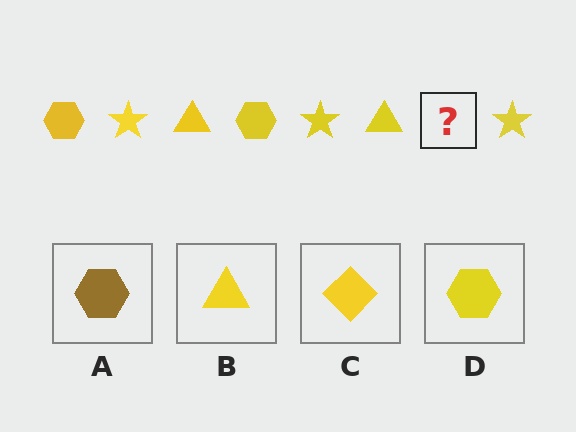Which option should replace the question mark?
Option D.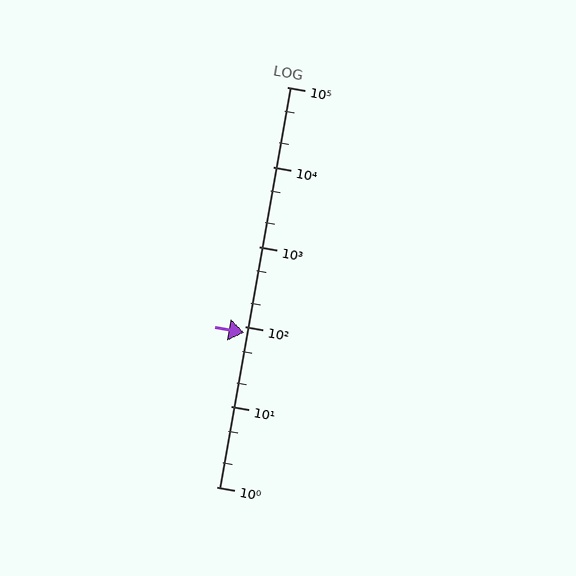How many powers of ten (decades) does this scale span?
The scale spans 5 decades, from 1 to 100000.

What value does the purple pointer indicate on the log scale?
The pointer indicates approximately 84.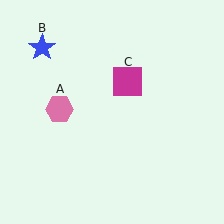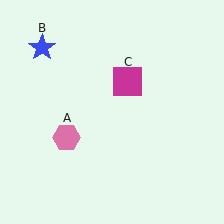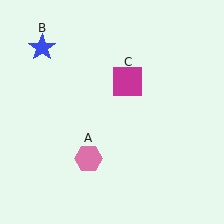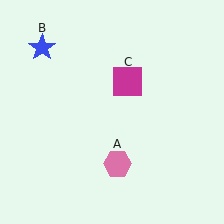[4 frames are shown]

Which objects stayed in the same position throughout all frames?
Blue star (object B) and magenta square (object C) remained stationary.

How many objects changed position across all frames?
1 object changed position: pink hexagon (object A).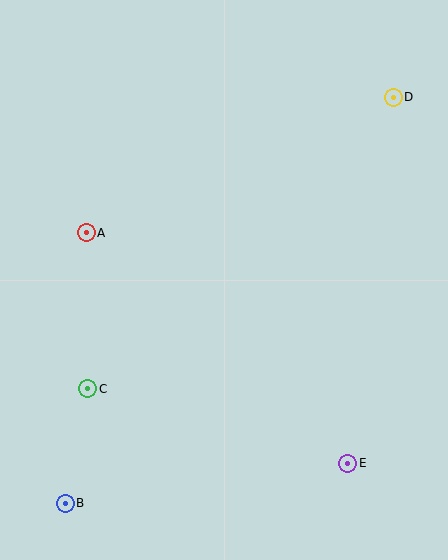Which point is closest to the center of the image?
Point A at (86, 233) is closest to the center.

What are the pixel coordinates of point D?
Point D is at (393, 97).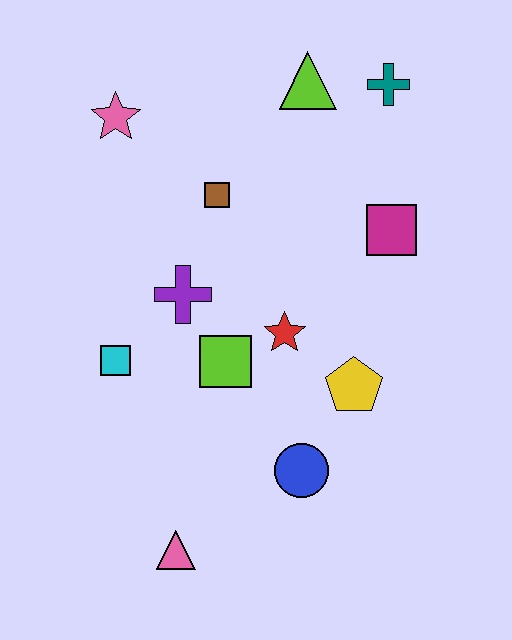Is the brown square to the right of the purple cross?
Yes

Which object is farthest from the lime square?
The teal cross is farthest from the lime square.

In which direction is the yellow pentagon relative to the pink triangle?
The yellow pentagon is to the right of the pink triangle.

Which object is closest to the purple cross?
The lime square is closest to the purple cross.